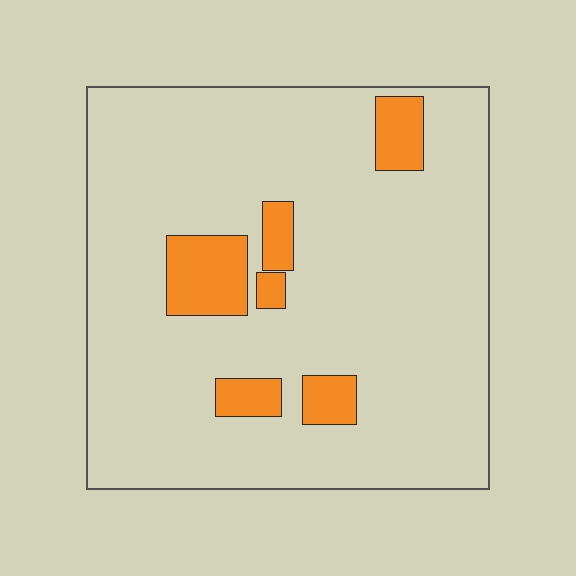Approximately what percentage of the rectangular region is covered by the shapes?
Approximately 10%.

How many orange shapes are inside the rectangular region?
6.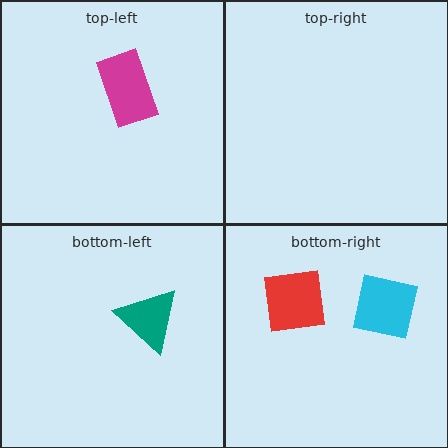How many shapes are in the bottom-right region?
2.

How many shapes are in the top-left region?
1.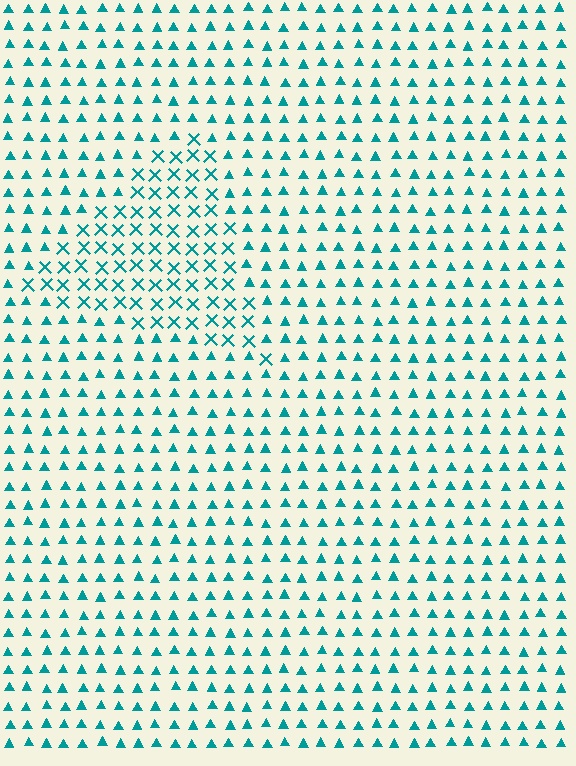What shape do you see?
I see a triangle.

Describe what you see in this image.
The image is filled with small teal elements arranged in a uniform grid. A triangle-shaped region contains X marks, while the surrounding area contains triangles. The boundary is defined purely by the change in element shape.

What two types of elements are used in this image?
The image uses X marks inside the triangle region and triangles outside it.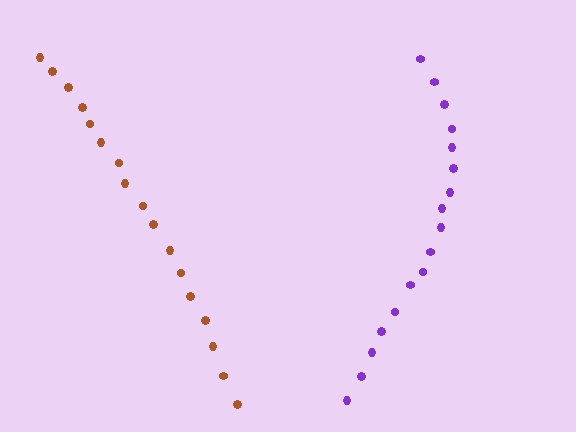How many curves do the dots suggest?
There are 2 distinct paths.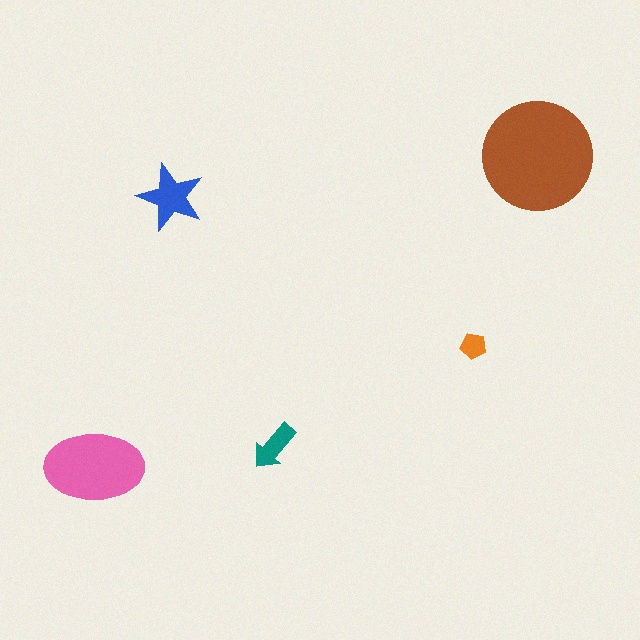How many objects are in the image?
There are 5 objects in the image.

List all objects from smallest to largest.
The orange pentagon, the teal arrow, the blue star, the pink ellipse, the brown circle.